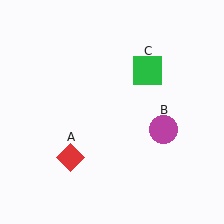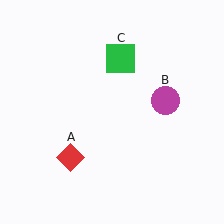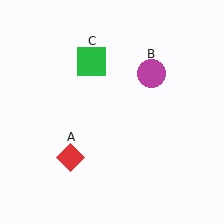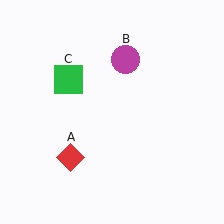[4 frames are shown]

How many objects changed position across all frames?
2 objects changed position: magenta circle (object B), green square (object C).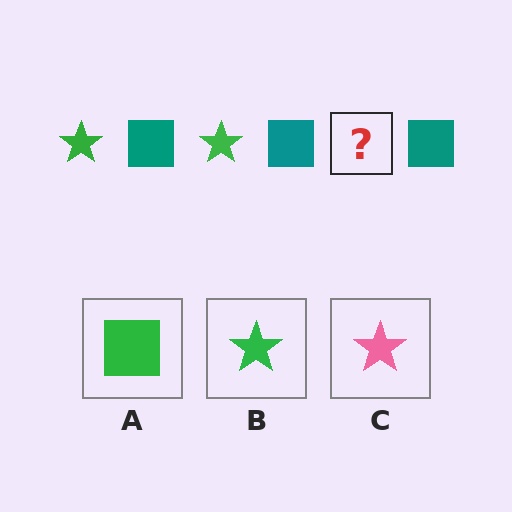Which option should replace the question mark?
Option B.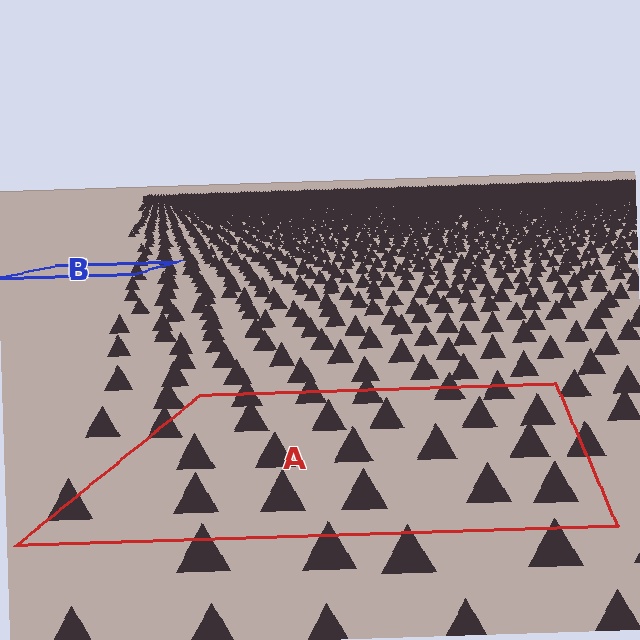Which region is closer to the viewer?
Region A is closer. The texture elements there are larger and more spread out.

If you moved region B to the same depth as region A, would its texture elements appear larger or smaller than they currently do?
They would appear larger. At a closer depth, the same texture elements are projected at a bigger on-screen size.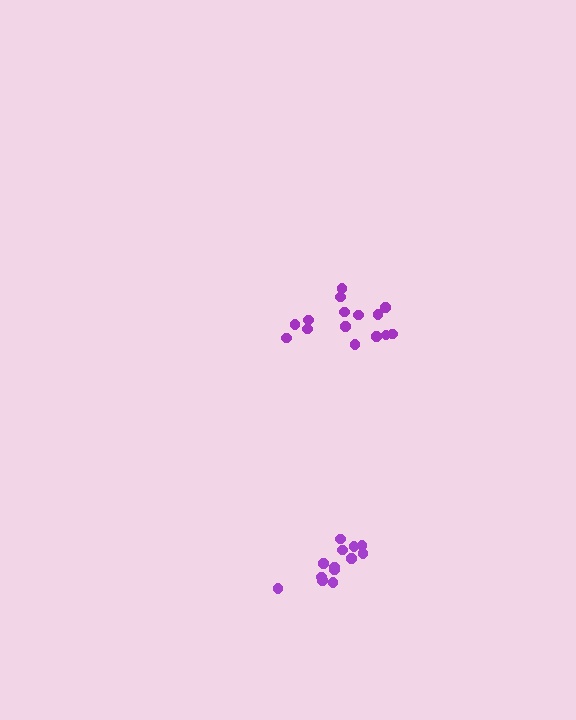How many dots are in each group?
Group 1: 15 dots, Group 2: 13 dots (28 total).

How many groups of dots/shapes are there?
There are 2 groups.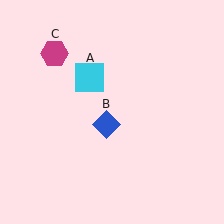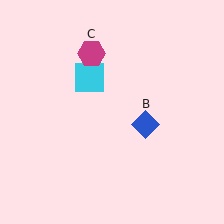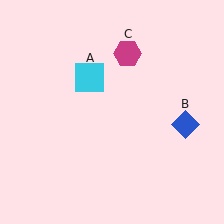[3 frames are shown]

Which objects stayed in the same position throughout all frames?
Cyan square (object A) remained stationary.